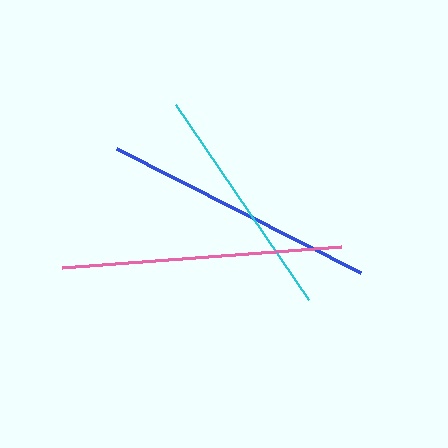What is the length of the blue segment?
The blue segment is approximately 274 pixels long.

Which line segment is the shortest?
The cyan line is the shortest at approximately 237 pixels.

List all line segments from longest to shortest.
From longest to shortest: pink, blue, cyan.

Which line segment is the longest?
The pink line is the longest at approximately 280 pixels.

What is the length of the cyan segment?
The cyan segment is approximately 237 pixels long.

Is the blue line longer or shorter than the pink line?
The pink line is longer than the blue line.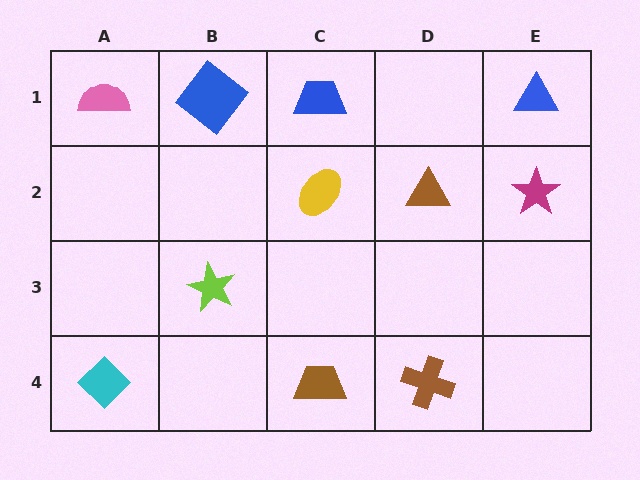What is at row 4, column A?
A cyan diamond.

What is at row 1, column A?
A pink semicircle.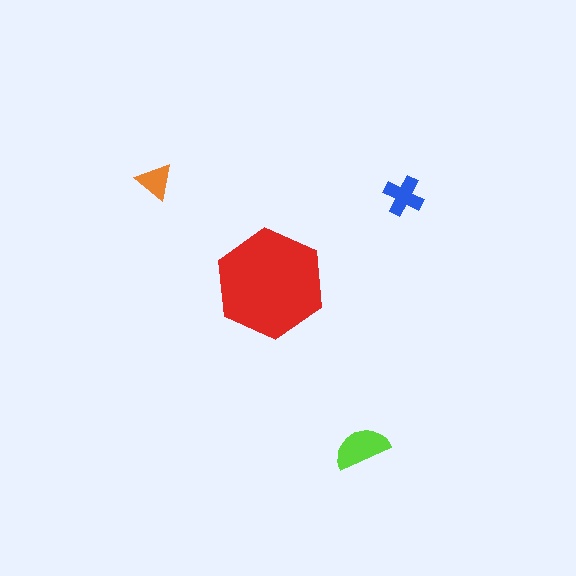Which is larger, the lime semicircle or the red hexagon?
The red hexagon.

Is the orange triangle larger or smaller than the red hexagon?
Smaller.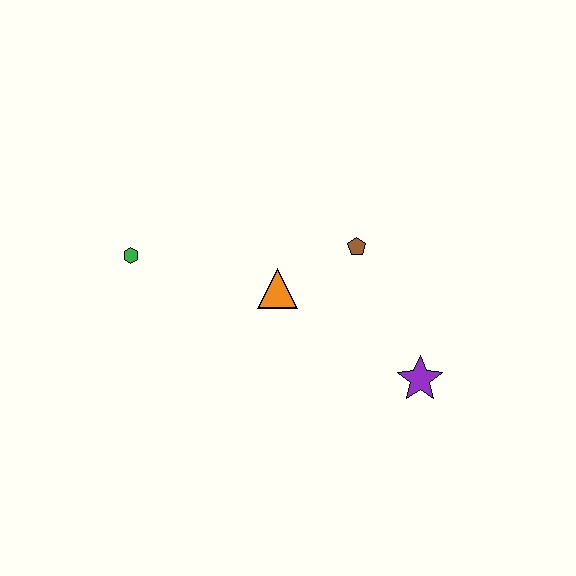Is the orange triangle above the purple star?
Yes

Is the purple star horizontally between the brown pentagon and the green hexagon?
No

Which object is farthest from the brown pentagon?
The green hexagon is farthest from the brown pentagon.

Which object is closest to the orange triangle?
The brown pentagon is closest to the orange triangle.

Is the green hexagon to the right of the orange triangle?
No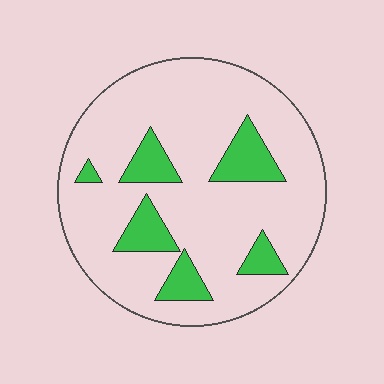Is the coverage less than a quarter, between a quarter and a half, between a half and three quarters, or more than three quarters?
Less than a quarter.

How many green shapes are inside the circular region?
6.